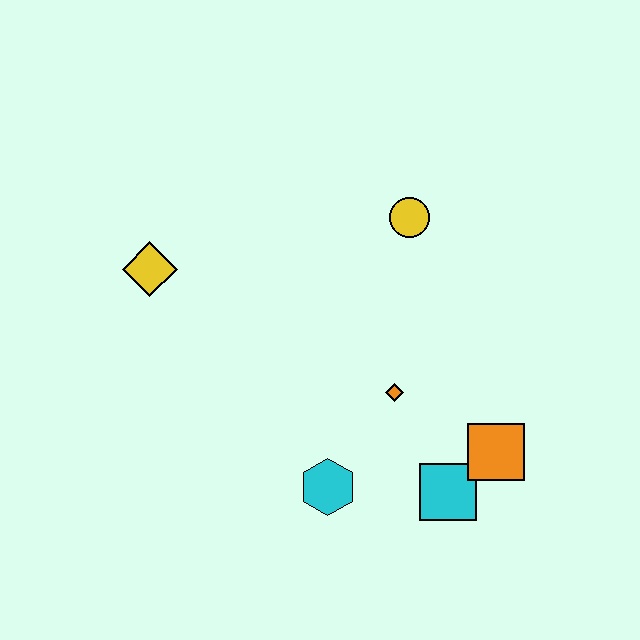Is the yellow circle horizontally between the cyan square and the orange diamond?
Yes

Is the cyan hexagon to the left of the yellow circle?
Yes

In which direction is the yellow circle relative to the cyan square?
The yellow circle is above the cyan square.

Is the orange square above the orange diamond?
No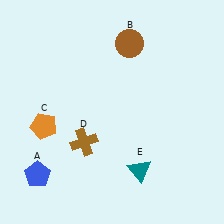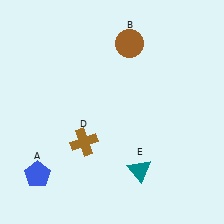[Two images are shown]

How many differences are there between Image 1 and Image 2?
There is 1 difference between the two images.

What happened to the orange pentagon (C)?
The orange pentagon (C) was removed in Image 2. It was in the bottom-left area of Image 1.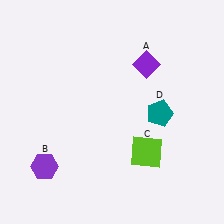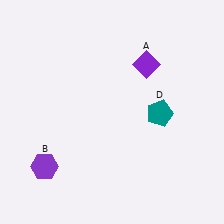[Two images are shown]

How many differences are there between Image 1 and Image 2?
There is 1 difference between the two images.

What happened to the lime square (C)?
The lime square (C) was removed in Image 2. It was in the bottom-right area of Image 1.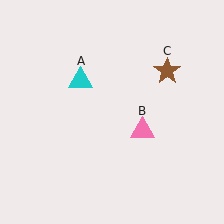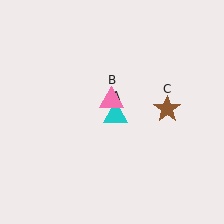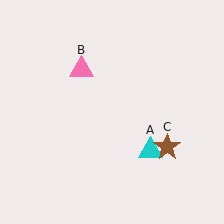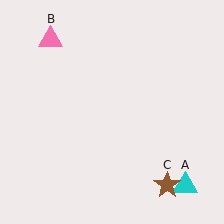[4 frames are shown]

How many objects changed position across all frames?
3 objects changed position: cyan triangle (object A), pink triangle (object B), brown star (object C).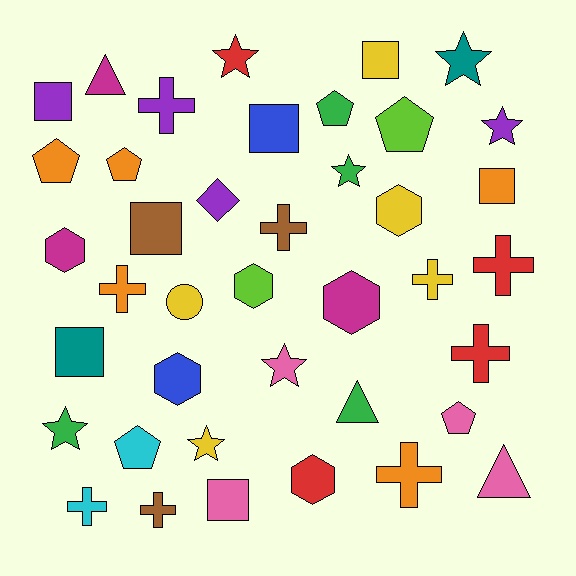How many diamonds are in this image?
There is 1 diamond.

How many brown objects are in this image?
There are 3 brown objects.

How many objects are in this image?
There are 40 objects.